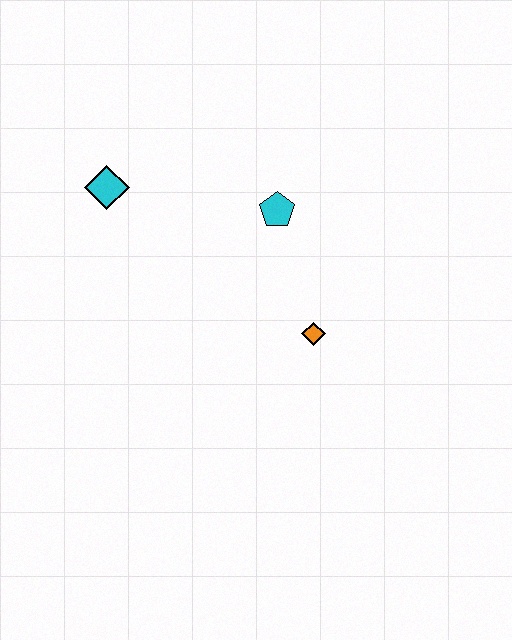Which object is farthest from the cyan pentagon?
The cyan diamond is farthest from the cyan pentagon.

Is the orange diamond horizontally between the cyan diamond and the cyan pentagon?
No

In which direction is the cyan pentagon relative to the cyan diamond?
The cyan pentagon is to the right of the cyan diamond.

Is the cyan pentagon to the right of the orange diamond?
No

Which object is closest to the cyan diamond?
The cyan pentagon is closest to the cyan diamond.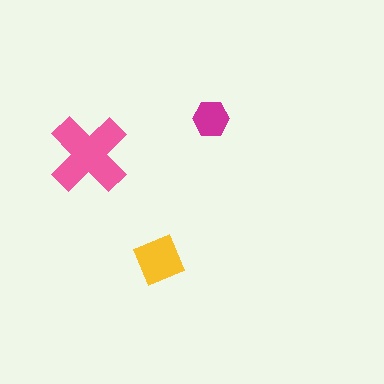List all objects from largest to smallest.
The pink cross, the yellow square, the magenta hexagon.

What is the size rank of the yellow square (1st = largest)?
2nd.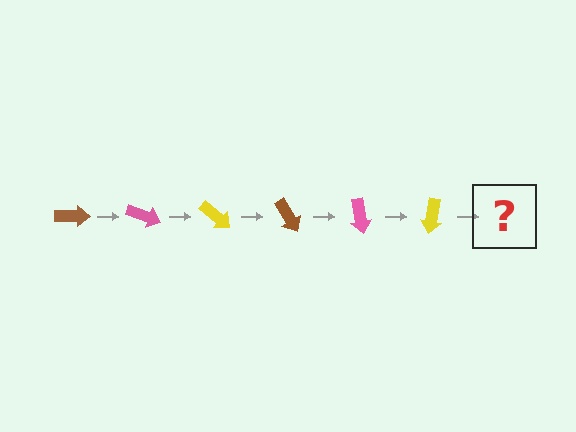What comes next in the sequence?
The next element should be a brown arrow, rotated 120 degrees from the start.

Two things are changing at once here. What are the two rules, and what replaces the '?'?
The two rules are that it rotates 20 degrees each step and the color cycles through brown, pink, and yellow. The '?' should be a brown arrow, rotated 120 degrees from the start.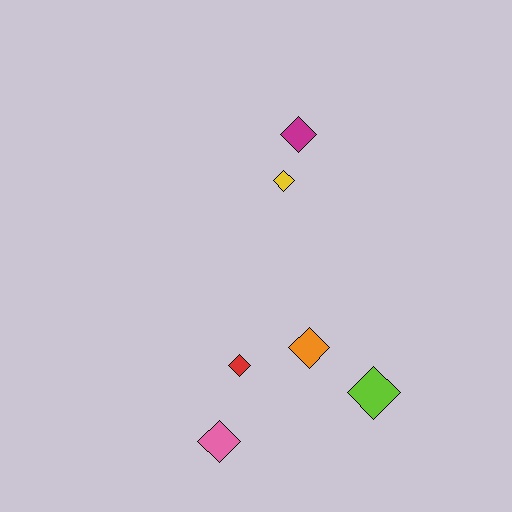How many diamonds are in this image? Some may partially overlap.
There are 6 diamonds.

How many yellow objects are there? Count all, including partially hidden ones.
There is 1 yellow object.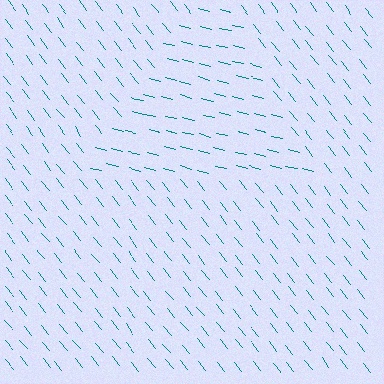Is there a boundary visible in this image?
Yes, there is a texture boundary formed by a change in line orientation.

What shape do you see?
I see a triangle.